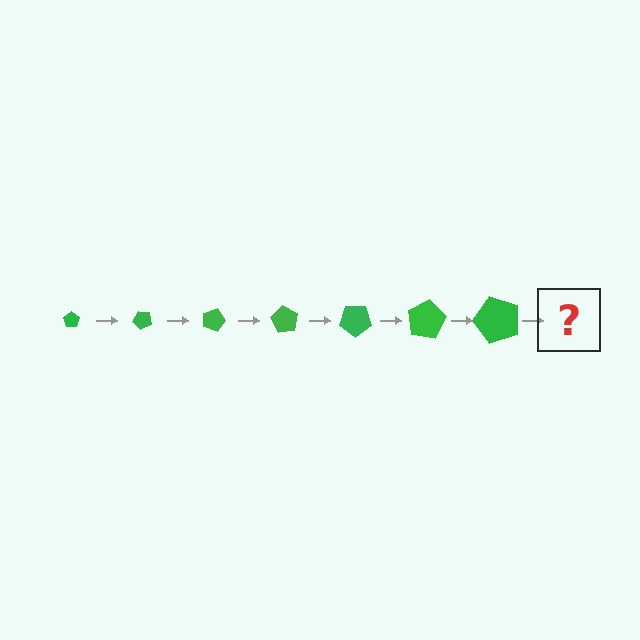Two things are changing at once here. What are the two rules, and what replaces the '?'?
The two rules are that the pentagon grows larger each step and it rotates 45 degrees each step. The '?' should be a pentagon, larger than the previous one and rotated 315 degrees from the start.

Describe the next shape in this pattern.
It should be a pentagon, larger than the previous one and rotated 315 degrees from the start.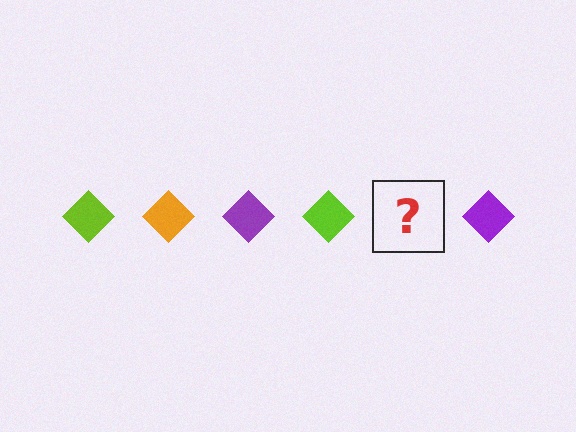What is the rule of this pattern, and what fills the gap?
The rule is that the pattern cycles through lime, orange, purple diamonds. The gap should be filled with an orange diamond.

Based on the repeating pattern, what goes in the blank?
The blank should be an orange diamond.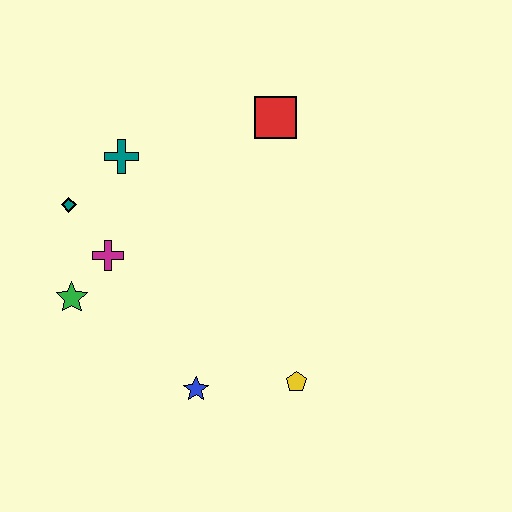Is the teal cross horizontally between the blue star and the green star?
Yes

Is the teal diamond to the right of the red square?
No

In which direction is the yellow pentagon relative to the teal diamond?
The yellow pentagon is to the right of the teal diamond.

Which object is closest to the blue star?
The yellow pentagon is closest to the blue star.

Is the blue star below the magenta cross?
Yes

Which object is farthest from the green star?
The red square is farthest from the green star.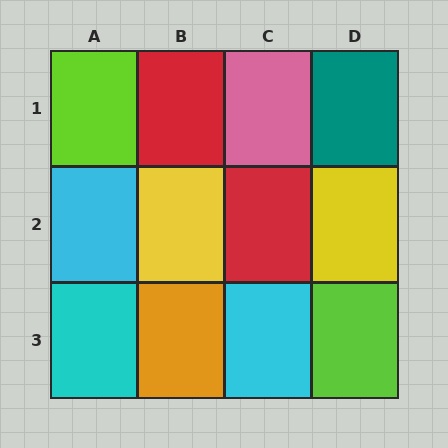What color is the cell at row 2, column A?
Cyan.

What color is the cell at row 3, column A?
Cyan.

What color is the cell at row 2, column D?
Yellow.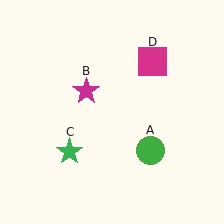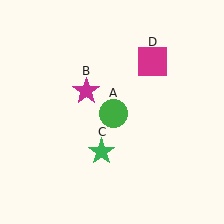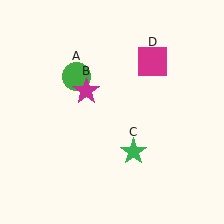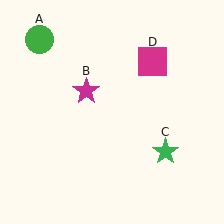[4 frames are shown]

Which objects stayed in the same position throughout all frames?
Magenta star (object B) and magenta square (object D) remained stationary.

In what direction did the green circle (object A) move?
The green circle (object A) moved up and to the left.